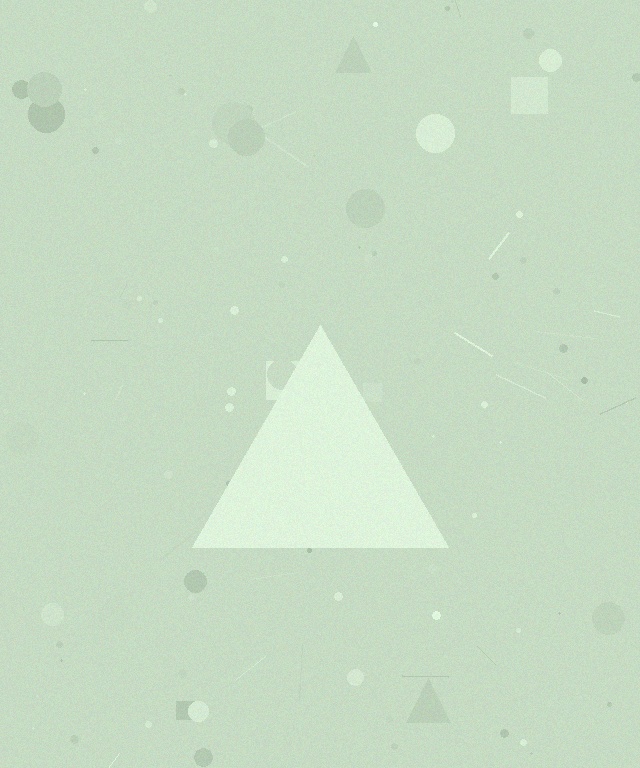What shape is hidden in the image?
A triangle is hidden in the image.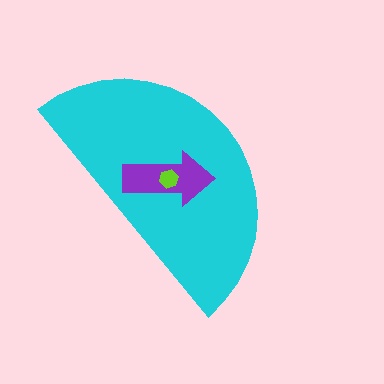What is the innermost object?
The lime hexagon.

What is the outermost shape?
The cyan semicircle.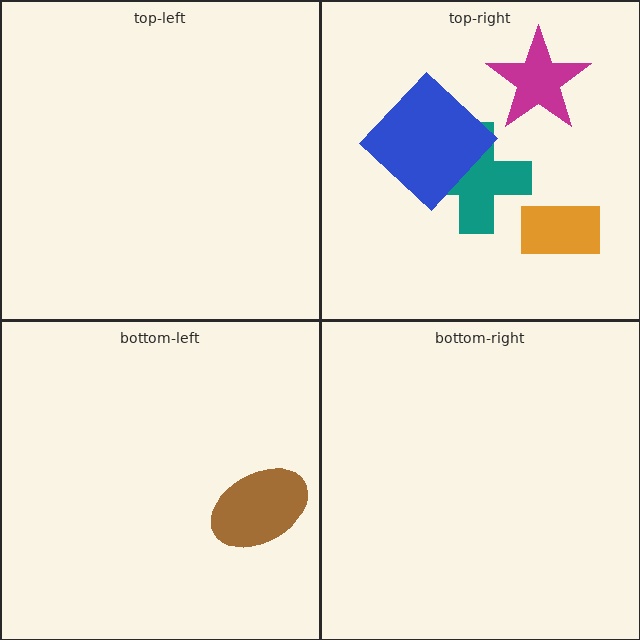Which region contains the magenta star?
The top-right region.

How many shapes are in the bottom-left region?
1.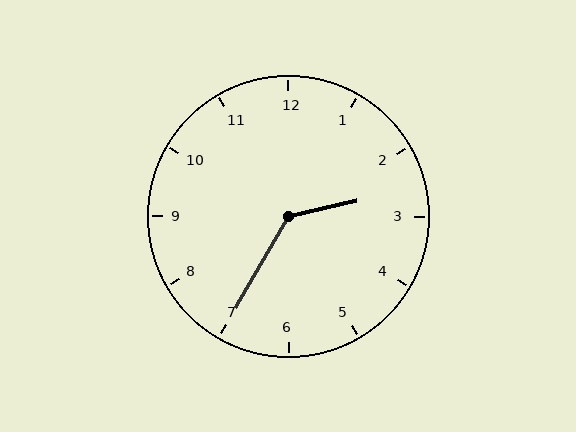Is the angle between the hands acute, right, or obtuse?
It is obtuse.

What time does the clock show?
2:35.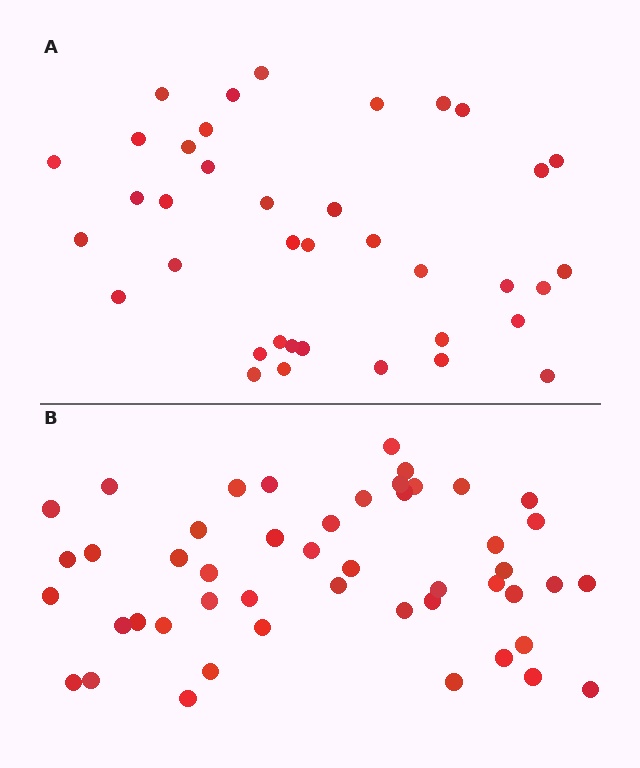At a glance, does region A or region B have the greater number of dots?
Region B (the bottom region) has more dots.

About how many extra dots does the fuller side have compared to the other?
Region B has roughly 10 or so more dots than region A.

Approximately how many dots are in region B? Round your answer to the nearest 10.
About 50 dots. (The exact count is 48, which rounds to 50.)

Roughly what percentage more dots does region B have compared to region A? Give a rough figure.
About 25% more.